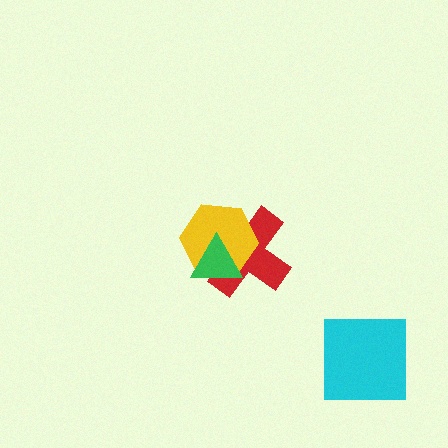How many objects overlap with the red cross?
2 objects overlap with the red cross.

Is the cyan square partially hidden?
No, no other shape covers it.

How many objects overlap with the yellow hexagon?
2 objects overlap with the yellow hexagon.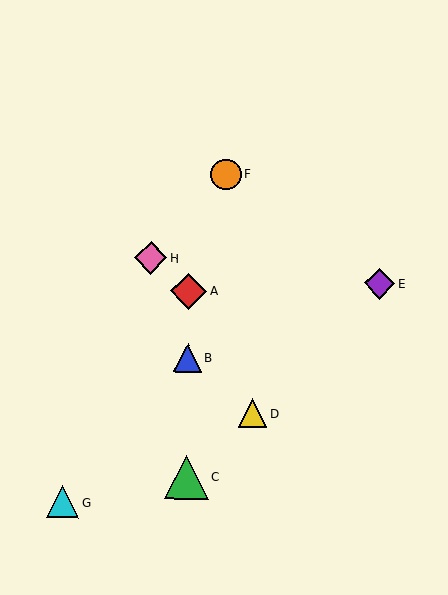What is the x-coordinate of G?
Object G is at x≈63.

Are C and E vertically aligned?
No, C is at x≈186 and E is at x≈380.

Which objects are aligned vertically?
Objects A, B, C are aligned vertically.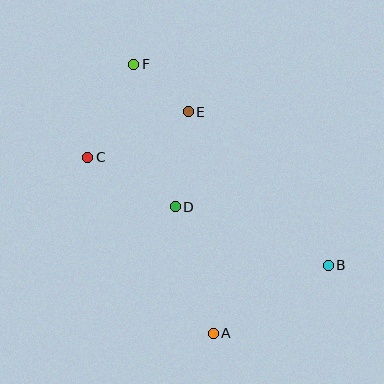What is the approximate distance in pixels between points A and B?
The distance between A and B is approximately 133 pixels.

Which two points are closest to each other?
Points E and F are closest to each other.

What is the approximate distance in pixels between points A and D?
The distance between A and D is approximately 132 pixels.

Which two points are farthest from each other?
Points A and F are farthest from each other.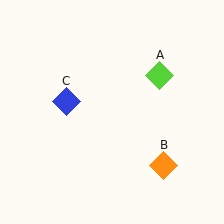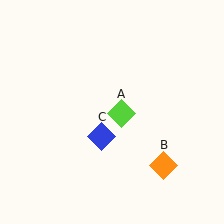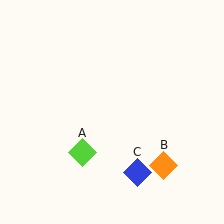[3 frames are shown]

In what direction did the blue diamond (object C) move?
The blue diamond (object C) moved down and to the right.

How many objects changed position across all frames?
2 objects changed position: lime diamond (object A), blue diamond (object C).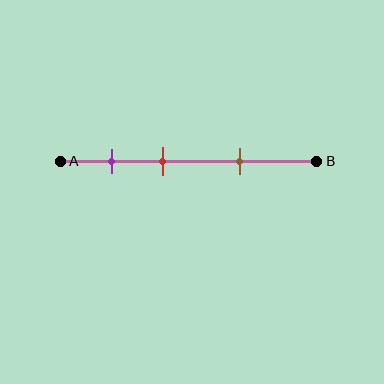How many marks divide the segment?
There are 3 marks dividing the segment.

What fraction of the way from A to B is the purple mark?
The purple mark is approximately 20% (0.2) of the way from A to B.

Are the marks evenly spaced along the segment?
Yes, the marks are approximately evenly spaced.